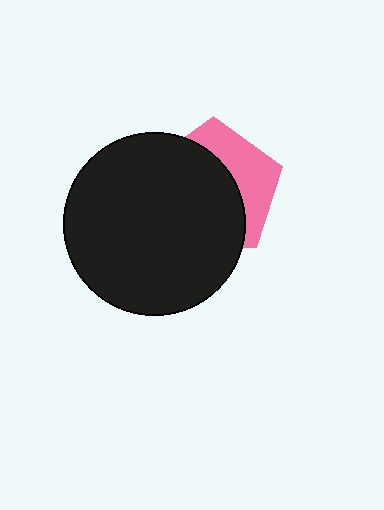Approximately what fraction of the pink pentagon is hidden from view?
Roughly 64% of the pink pentagon is hidden behind the black circle.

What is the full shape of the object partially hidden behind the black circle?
The partially hidden object is a pink pentagon.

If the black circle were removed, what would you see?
You would see the complete pink pentagon.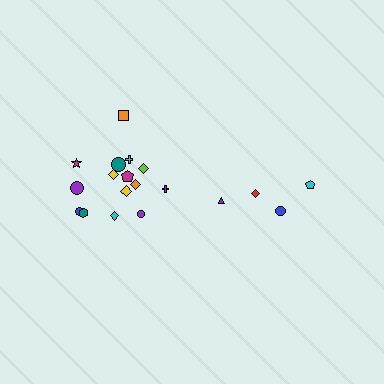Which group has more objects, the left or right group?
The left group.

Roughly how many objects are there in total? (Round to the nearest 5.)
Roughly 20 objects in total.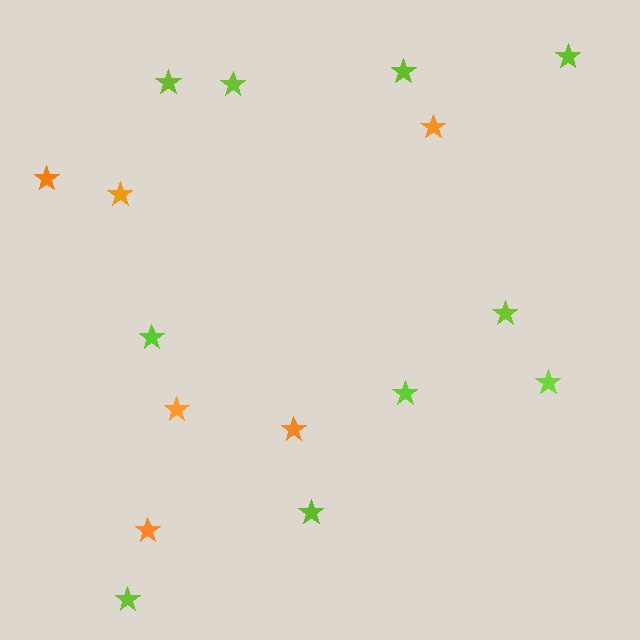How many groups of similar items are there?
There are 2 groups: one group of orange stars (6) and one group of lime stars (10).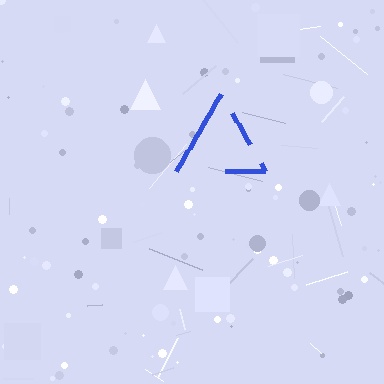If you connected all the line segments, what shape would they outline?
They would outline a triangle.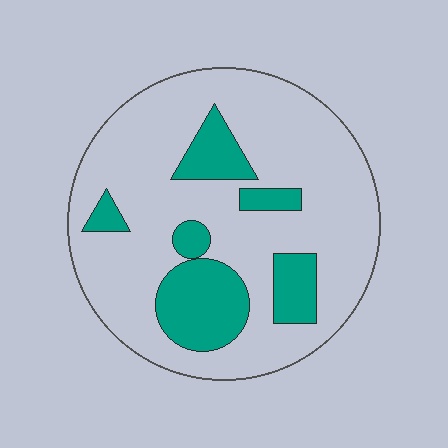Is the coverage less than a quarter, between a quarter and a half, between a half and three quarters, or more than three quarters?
Less than a quarter.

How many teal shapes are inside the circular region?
6.